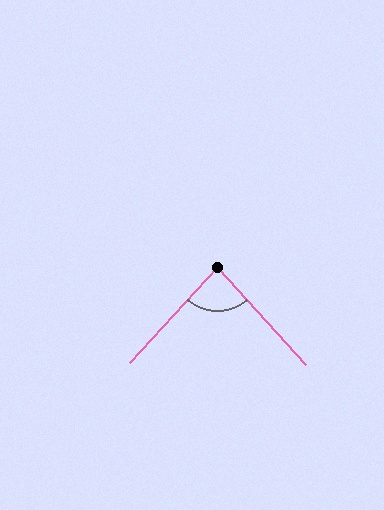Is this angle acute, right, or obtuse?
It is acute.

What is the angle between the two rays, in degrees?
Approximately 85 degrees.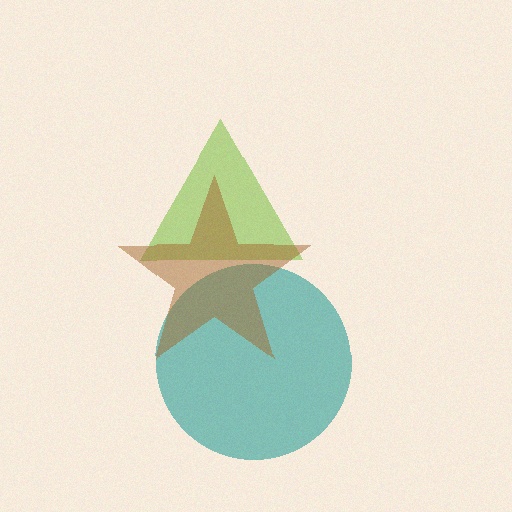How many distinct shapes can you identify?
There are 3 distinct shapes: a lime triangle, a teal circle, a brown star.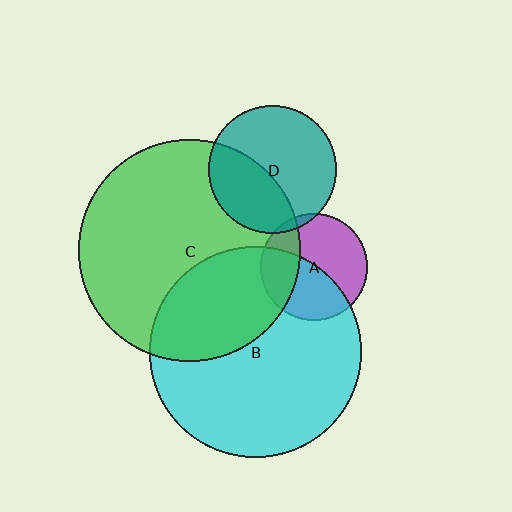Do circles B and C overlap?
Yes.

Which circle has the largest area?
Circle C (green).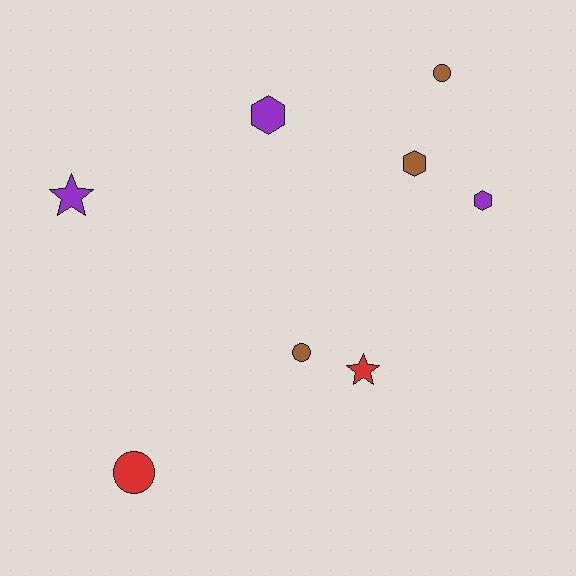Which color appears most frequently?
Brown, with 3 objects.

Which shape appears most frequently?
Hexagon, with 3 objects.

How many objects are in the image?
There are 8 objects.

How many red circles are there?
There is 1 red circle.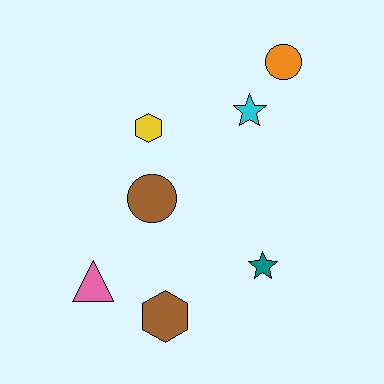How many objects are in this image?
There are 7 objects.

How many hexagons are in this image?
There are 2 hexagons.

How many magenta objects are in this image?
There are no magenta objects.